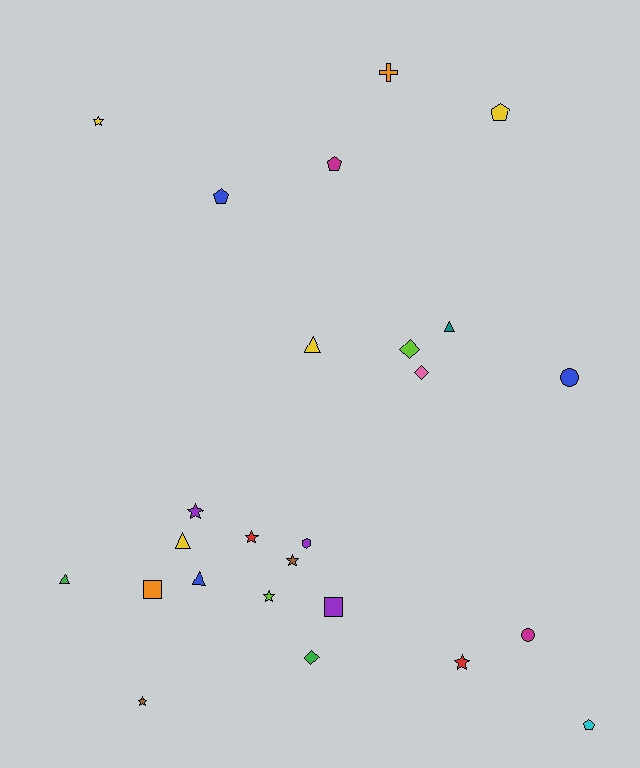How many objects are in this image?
There are 25 objects.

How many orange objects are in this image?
There are 2 orange objects.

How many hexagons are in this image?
There is 1 hexagon.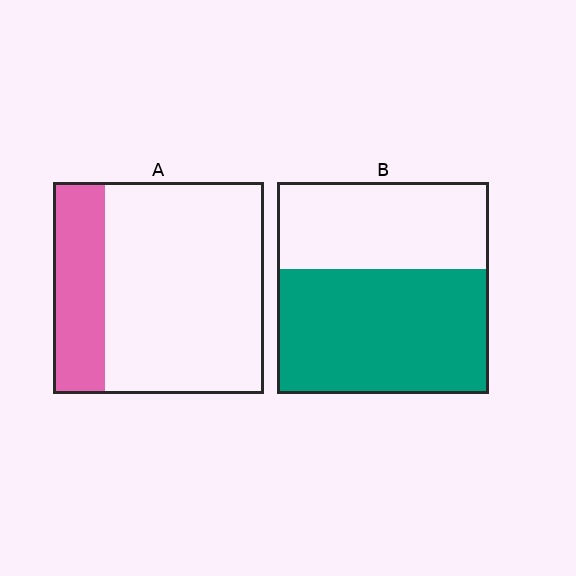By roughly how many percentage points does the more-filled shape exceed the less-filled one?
By roughly 35 percentage points (B over A).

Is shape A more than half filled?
No.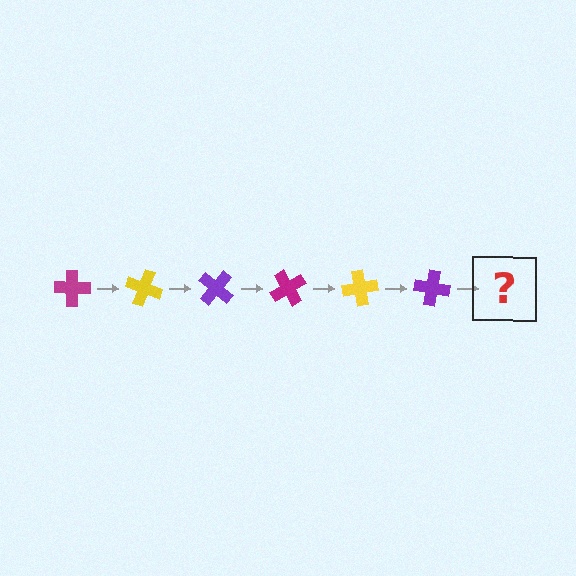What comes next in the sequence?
The next element should be a magenta cross, rotated 120 degrees from the start.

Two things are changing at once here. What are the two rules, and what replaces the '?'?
The two rules are that it rotates 20 degrees each step and the color cycles through magenta, yellow, and purple. The '?' should be a magenta cross, rotated 120 degrees from the start.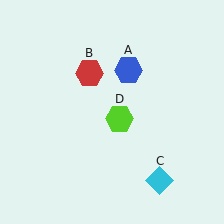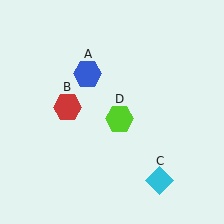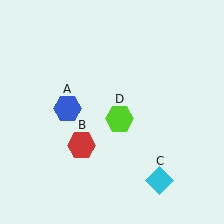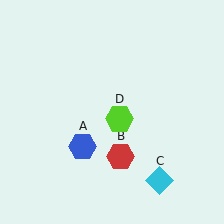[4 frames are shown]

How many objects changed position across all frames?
2 objects changed position: blue hexagon (object A), red hexagon (object B).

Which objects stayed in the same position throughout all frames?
Cyan diamond (object C) and lime hexagon (object D) remained stationary.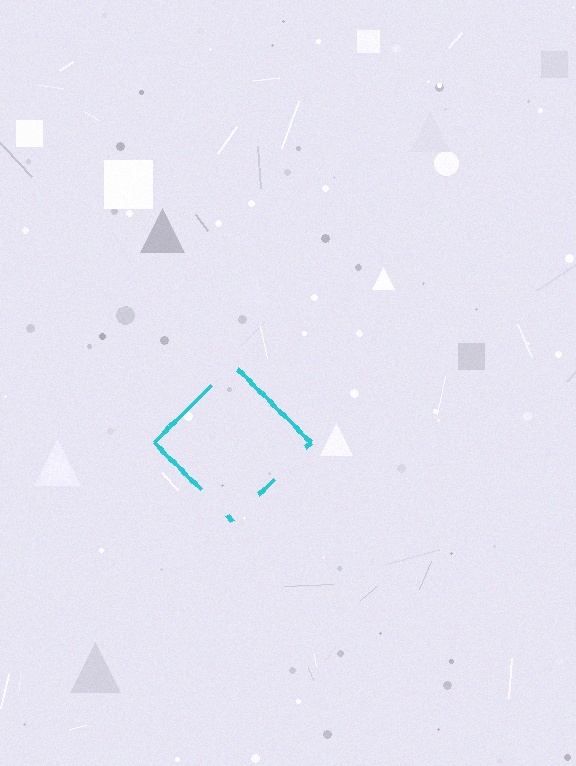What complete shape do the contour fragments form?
The contour fragments form a diamond.